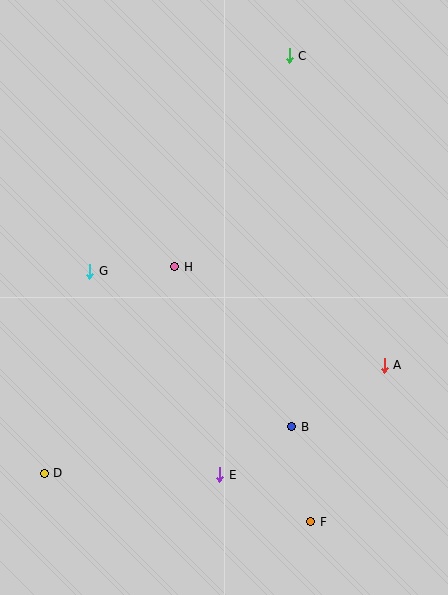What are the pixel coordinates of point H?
Point H is at (175, 267).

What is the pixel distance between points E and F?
The distance between E and F is 102 pixels.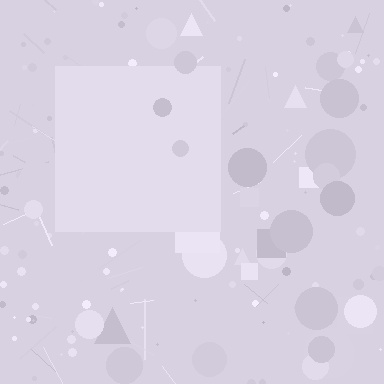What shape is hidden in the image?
A square is hidden in the image.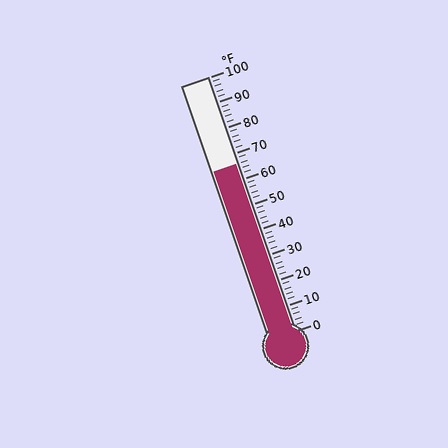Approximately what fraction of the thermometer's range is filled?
The thermometer is filled to approximately 65% of its range.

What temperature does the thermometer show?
The thermometer shows approximately 66°F.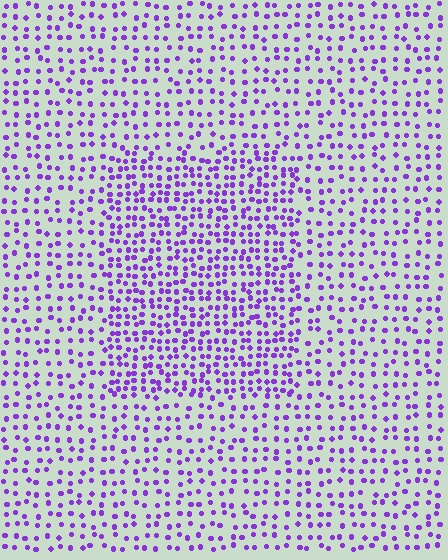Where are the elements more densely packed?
The elements are more densely packed inside the rectangle boundary.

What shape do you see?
I see a rectangle.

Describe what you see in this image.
The image contains small purple elements arranged at two different densities. A rectangle-shaped region is visible where the elements are more densely packed than the surrounding area.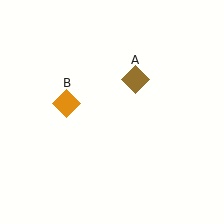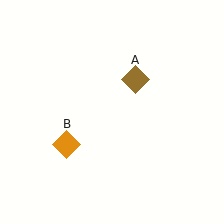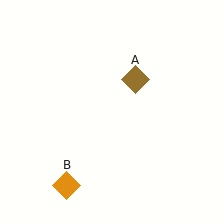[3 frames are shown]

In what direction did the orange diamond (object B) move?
The orange diamond (object B) moved down.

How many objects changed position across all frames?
1 object changed position: orange diamond (object B).